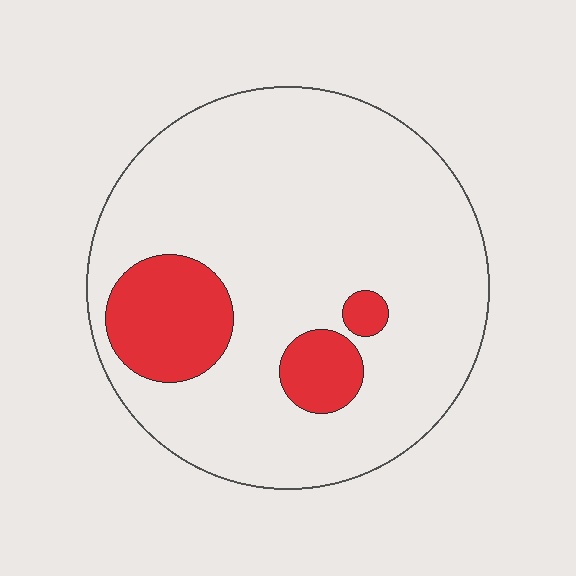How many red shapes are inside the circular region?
3.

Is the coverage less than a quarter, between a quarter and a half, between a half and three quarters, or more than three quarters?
Less than a quarter.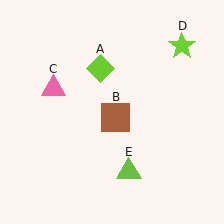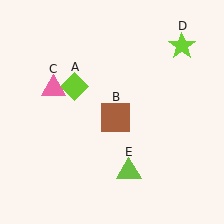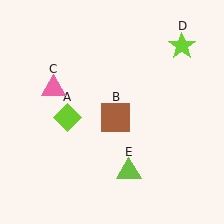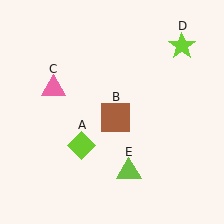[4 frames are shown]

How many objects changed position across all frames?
1 object changed position: lime diamond (object A).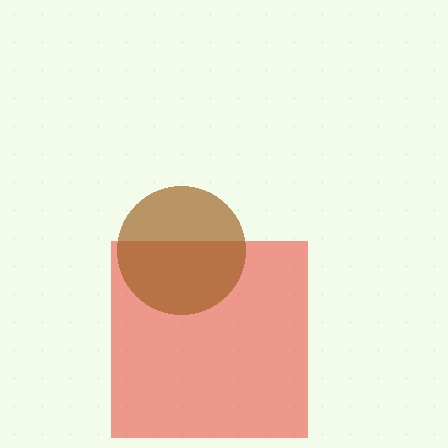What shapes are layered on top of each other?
The layered shapes are: a red square, a brown circle.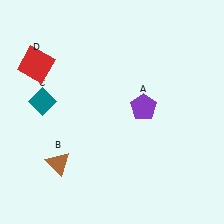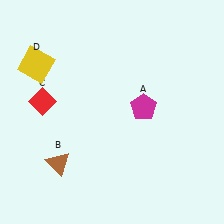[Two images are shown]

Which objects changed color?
A changed from purple to magenta. C changed from teal to red. D changed from red to yellow.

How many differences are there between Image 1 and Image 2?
There are 3 differences between the two images.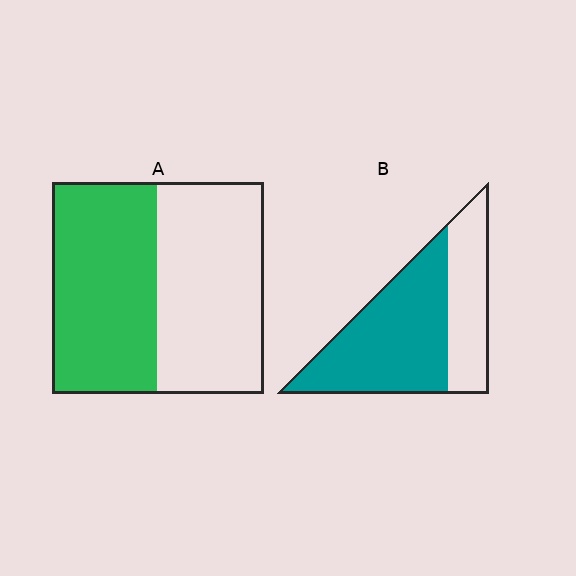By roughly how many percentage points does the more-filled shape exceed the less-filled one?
By roughly 15 percentage points (B over A).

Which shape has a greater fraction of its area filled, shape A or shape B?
Shape B.